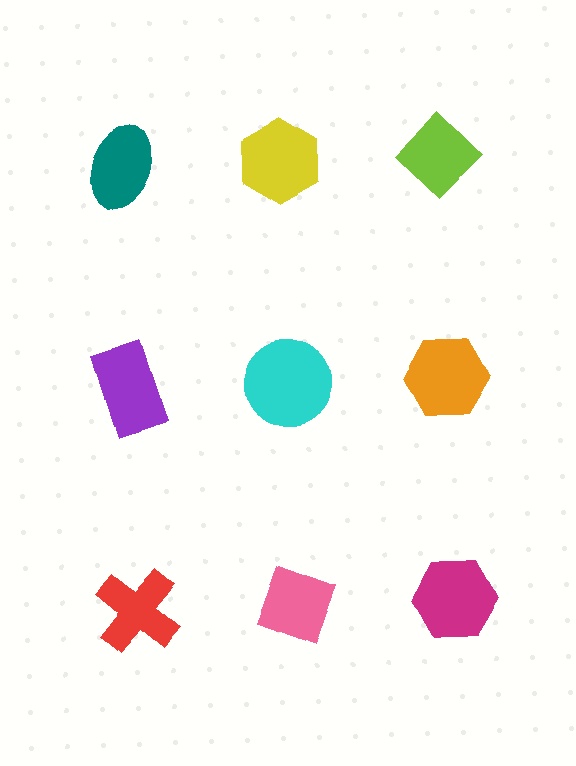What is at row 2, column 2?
A cyan circle.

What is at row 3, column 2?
A pink diamond.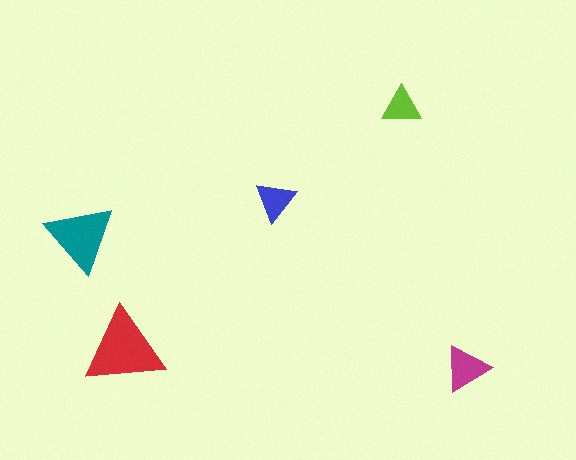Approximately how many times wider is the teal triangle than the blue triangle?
About 1.5 times wider.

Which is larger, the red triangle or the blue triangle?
The red one.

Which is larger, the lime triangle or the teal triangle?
The teal one.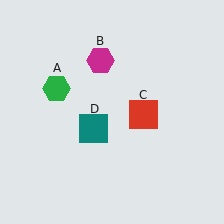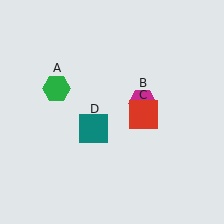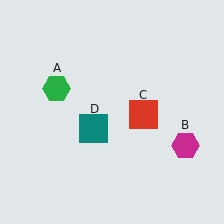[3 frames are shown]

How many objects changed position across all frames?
1 object changed position: magenta hexagon (object B).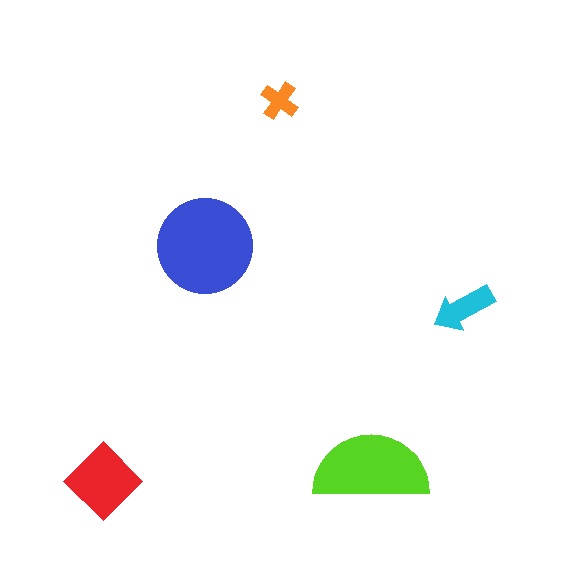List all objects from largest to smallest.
The blue circle, the lime semicircle, the red diamond, the cyan arrow, the orange cross.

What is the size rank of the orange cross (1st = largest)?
5th.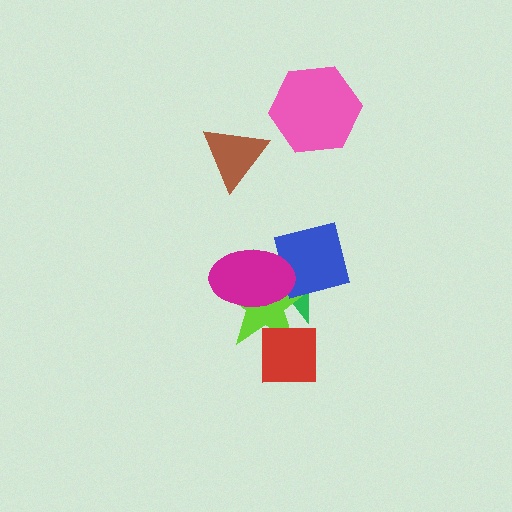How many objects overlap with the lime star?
4 objects overlap with the lime star.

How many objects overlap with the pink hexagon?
0 objects overlap with the pink hexagon.